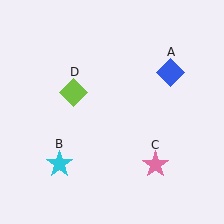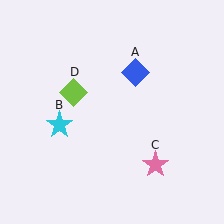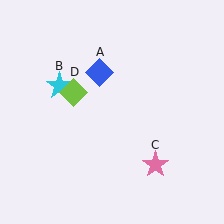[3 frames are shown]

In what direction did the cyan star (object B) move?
The cyan star (object B) moved up.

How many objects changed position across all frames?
2 objects changed position: blue diamond (object A), cyan star (object B).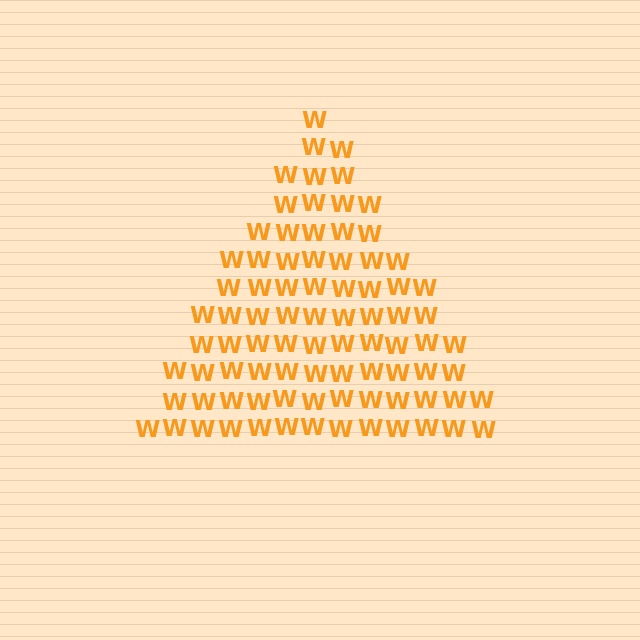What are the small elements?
The small elements are letter W's.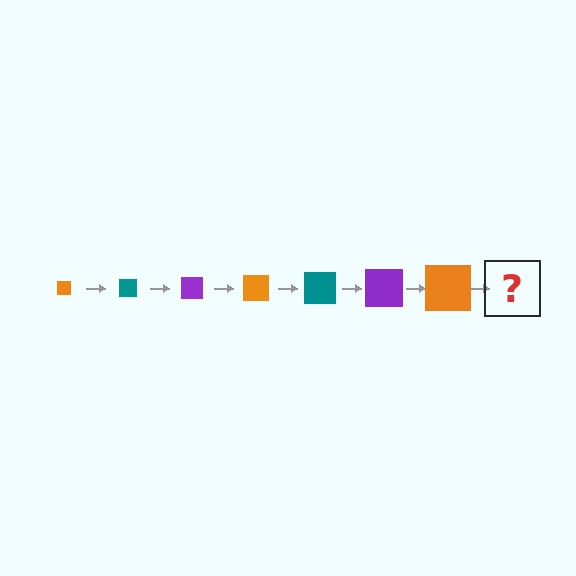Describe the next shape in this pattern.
It should be a teal square, larger than the previous one.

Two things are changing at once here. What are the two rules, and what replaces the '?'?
The two rules are that the square grows larger each step and the color cycles through orange, teal, and purple. The '?' should be a teal square, larger than the previous one.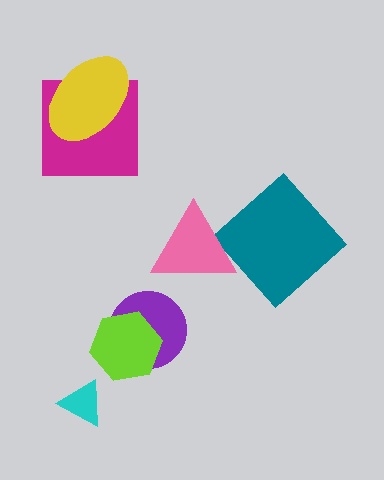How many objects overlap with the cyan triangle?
0 objects overlap with the cyan triangle.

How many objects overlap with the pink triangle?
1 object overlaps with the pink triangle.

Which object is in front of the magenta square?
The yellow ellipse is in front of the magenta square.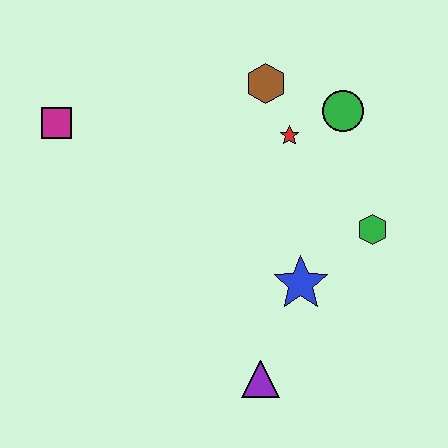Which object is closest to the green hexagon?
The blue star is closest to the green hexagon.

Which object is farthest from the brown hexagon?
The purple triangle is farthest from the brown hexagon.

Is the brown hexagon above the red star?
Yes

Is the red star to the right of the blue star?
No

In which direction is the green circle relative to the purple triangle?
The green circle is above the purple triangle.